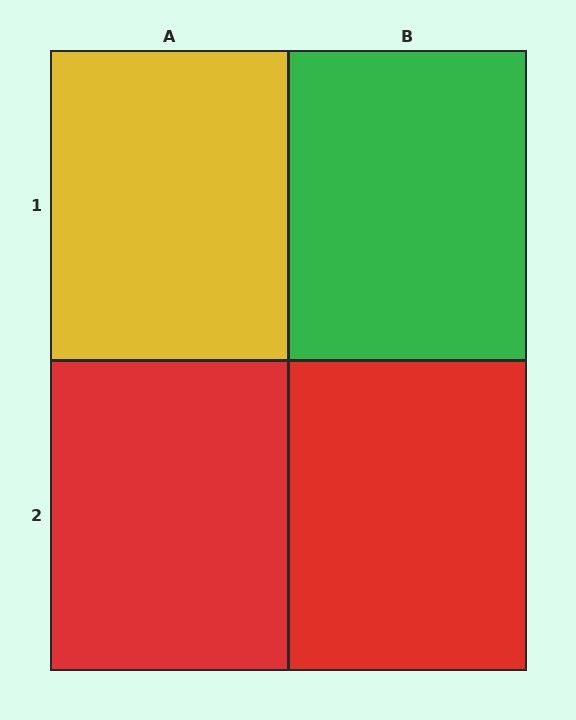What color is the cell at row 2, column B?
Red.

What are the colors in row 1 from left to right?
Yellow, green.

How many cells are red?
2 cells are red.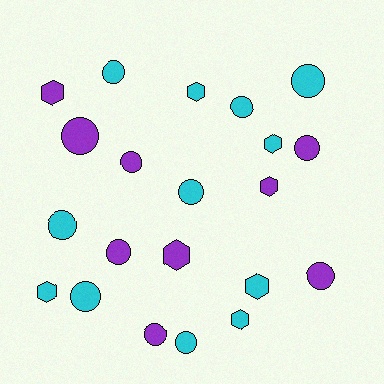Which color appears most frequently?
Cyan, with 12 objects.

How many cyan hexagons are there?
There are 5 cyan hexagons.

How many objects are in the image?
There are 21 objects.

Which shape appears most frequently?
Circle, with 13 objects.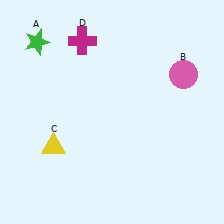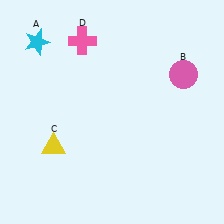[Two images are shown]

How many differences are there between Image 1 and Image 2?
There are 2 differences between the two images.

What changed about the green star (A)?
In Image 1, A is green. In Image 2, it changed to cyan.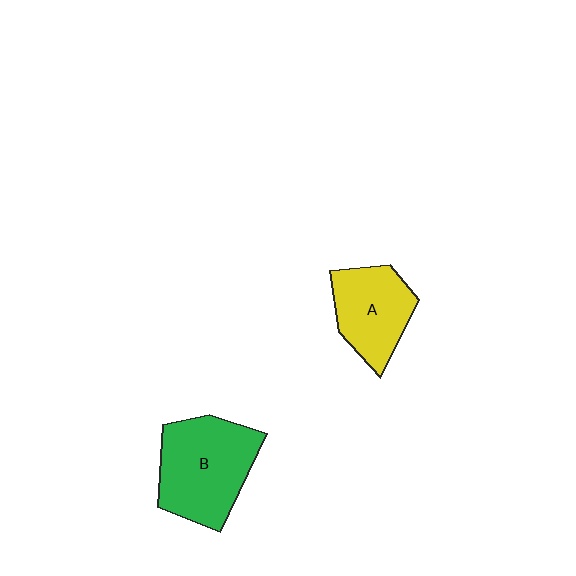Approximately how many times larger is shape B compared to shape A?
Approximately 1.4 times.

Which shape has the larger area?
Shape B (green).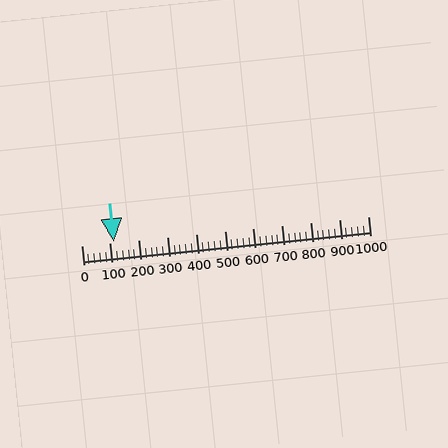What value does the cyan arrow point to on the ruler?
The cyan arrow points to approximately 114.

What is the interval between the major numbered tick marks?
The major tick marks are spaced 100 units apart.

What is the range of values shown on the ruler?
The ruler shows values from 0 to 1000.